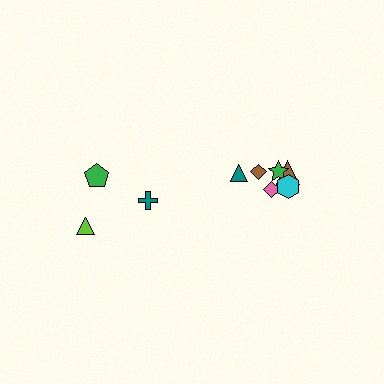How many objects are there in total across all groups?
There are 9 objects.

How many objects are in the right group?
There are 6 objects.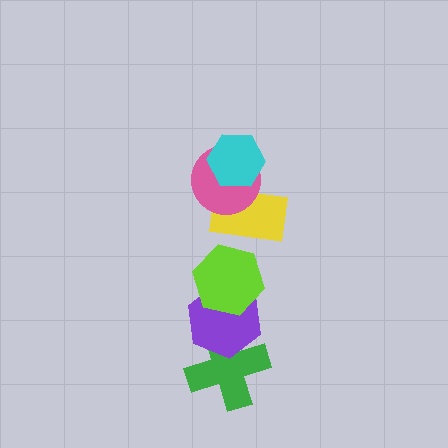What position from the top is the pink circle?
The pink circle is 2nd from the top.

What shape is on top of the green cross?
The purple hexagon is on top of the green cross.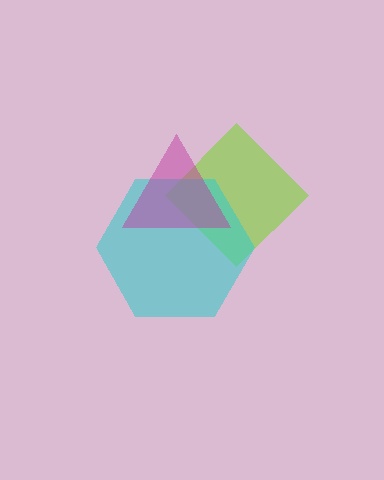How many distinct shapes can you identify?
There are 3 distinct shapes: a lime diamond, a cyan hexagon, a magenta triangle.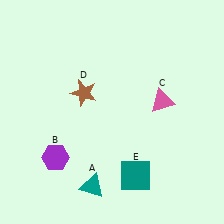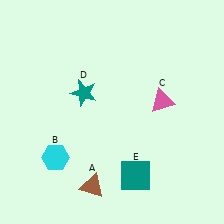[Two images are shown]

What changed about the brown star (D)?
In Image 1, D is brown. In Image 2, it changed to teal.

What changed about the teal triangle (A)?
In Image 1, A is teal. In Image 2, it changed to brown.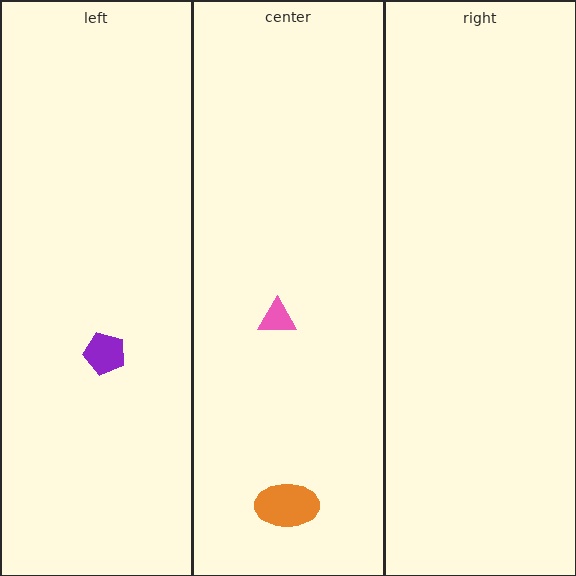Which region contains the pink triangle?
The center region.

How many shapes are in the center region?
2.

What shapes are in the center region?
The pink triangle, the orange ellipse.